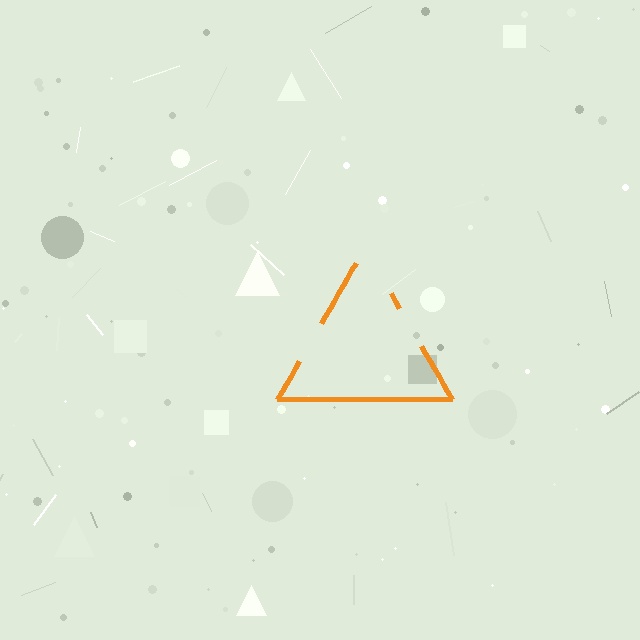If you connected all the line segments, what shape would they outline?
They would outline a triangle.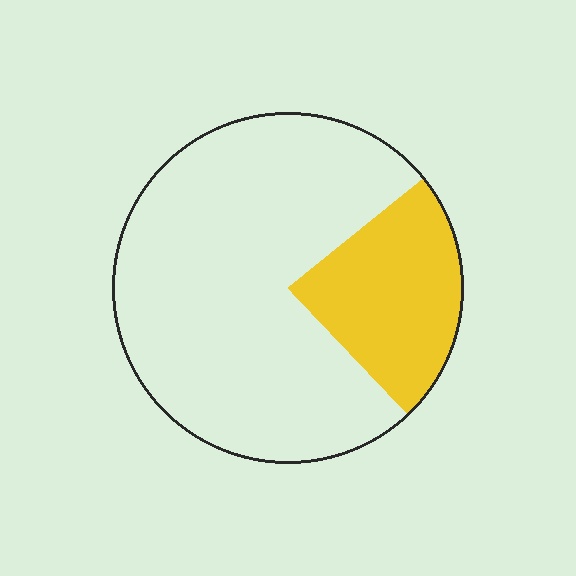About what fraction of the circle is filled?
About one quarter (1/4).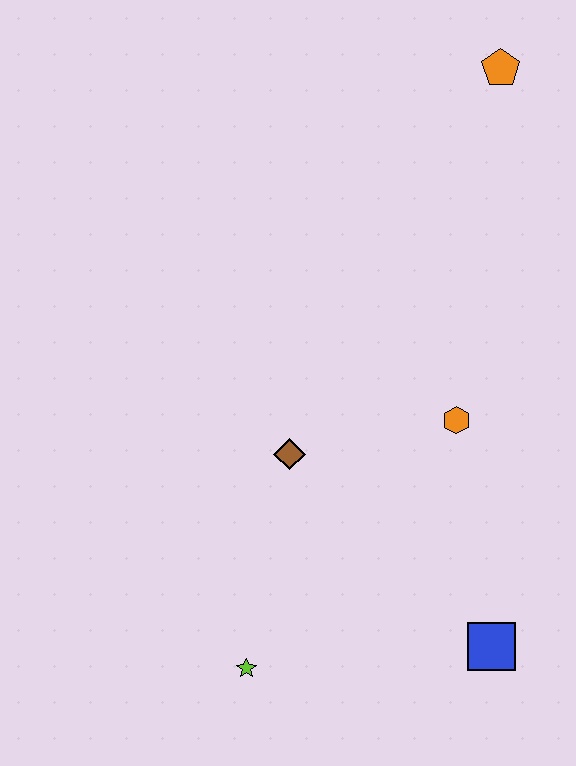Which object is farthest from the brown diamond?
The orange pentagon is farthest from the brown diamond.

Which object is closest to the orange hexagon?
The brown diamond is closest to the orange hexagon.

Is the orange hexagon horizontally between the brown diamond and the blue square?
Yes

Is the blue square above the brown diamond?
No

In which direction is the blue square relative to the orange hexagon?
The blue square is below the orange hexagon.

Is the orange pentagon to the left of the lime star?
No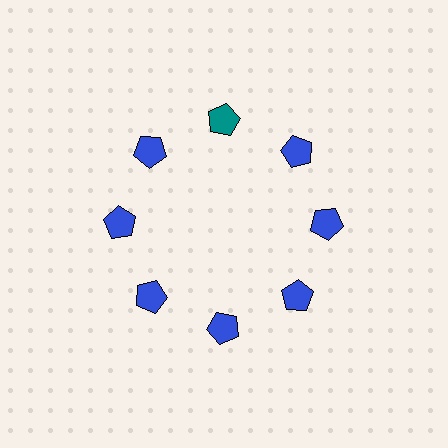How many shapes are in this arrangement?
There are 8 shapes arranged in a ring pattern.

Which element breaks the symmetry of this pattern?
The teal pentagon at roughly the 12 o'clock position breaks the symmetry. All other shapes are blue pentagons.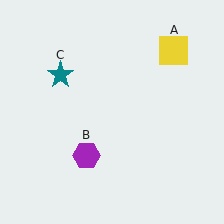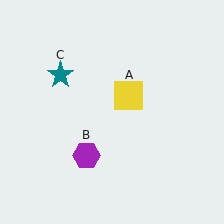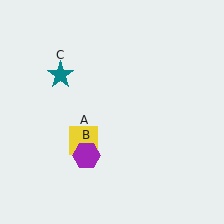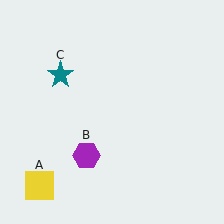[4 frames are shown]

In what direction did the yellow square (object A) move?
The yellow square (object A) moved down and to the left.